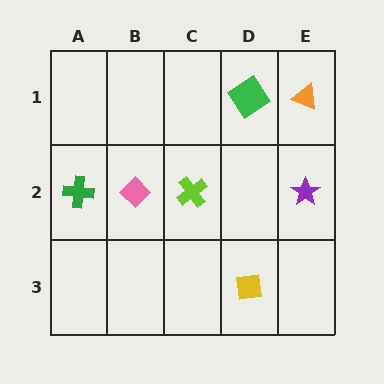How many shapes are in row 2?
4 shapes.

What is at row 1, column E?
An orange triangle.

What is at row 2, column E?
A purple star.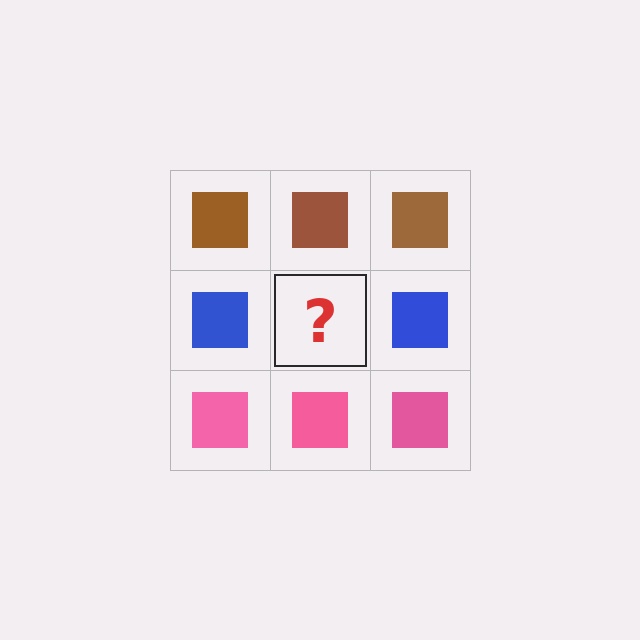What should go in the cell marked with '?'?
The missing cell should contain a blue square.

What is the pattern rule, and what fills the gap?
The rule is that each row has a consistent color. The gap should be filled with a blue square.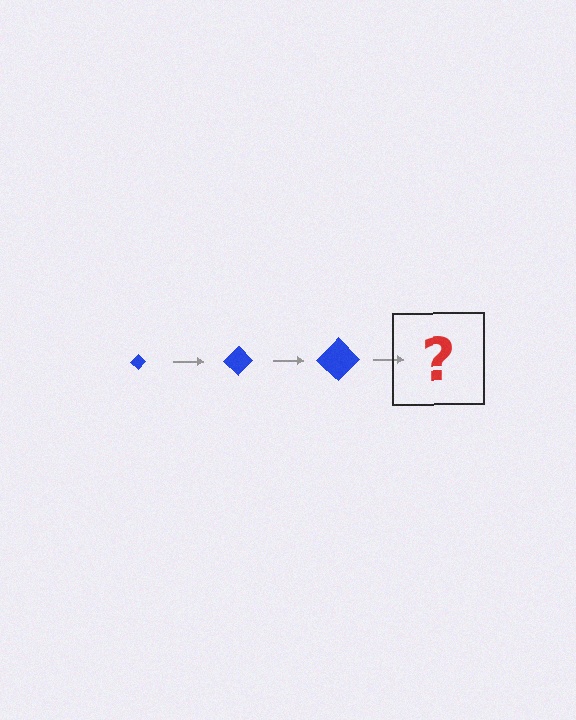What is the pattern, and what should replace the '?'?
The pattern is that the diamond gets progressively larger each step. The '?' should be a blue diamond, larger than the previous one.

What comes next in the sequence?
The next element should be a blue diamond, larger than the previous one.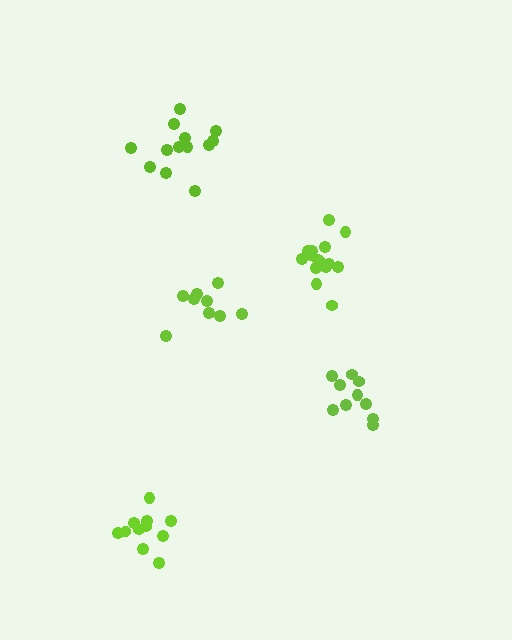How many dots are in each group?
Group 1: 15 dots, Group 2: 11 dots, Group 3: 13 dots, Group 4: 10 dots, Group 5: 9 dots (58 total).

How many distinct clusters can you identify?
There are 5 distinct clusters.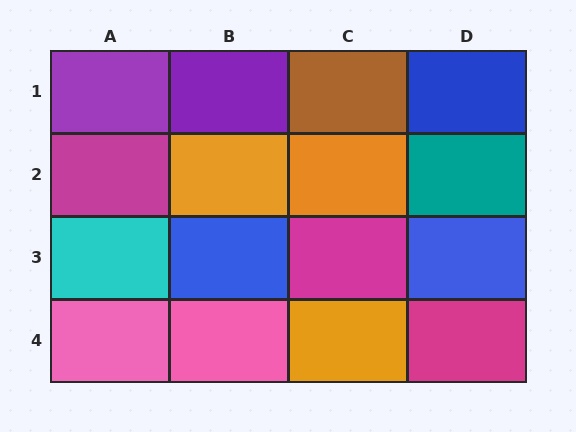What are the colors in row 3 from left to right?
Cyan, blue, magenta, blue.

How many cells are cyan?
1 cell is cyan.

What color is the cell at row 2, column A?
Magenta.